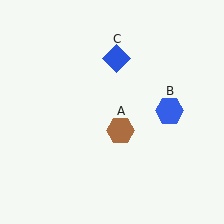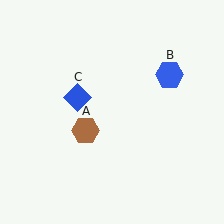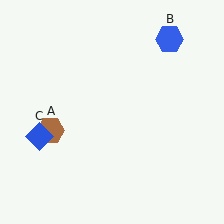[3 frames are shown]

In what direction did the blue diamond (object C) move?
The blue diamond (object C) moved down and to the left.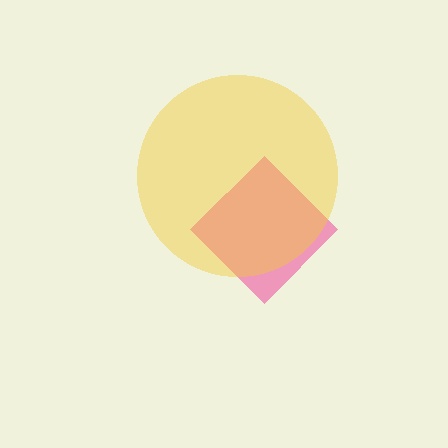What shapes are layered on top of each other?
The layered shapes are: a pink diamond, a yellow circle.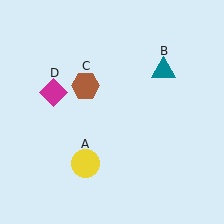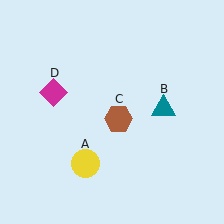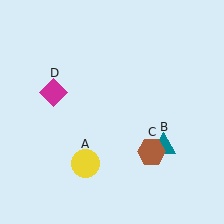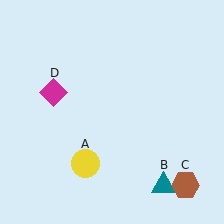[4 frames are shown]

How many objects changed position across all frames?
2 objects changed position: teal triangle (object B), brown hexagon (object C).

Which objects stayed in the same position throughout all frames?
Yellow circle (object A) and magenta diamond (object D) remained stationary.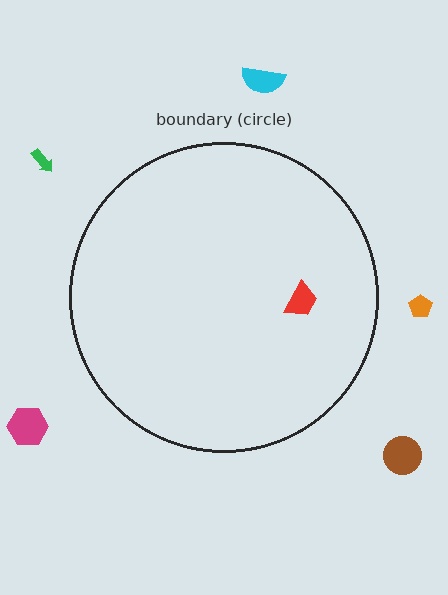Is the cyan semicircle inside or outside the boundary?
Outside.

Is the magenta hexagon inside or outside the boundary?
Outside.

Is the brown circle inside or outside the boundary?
Outside.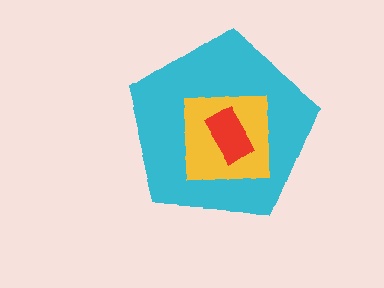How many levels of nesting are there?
3.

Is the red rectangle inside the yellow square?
Yes.